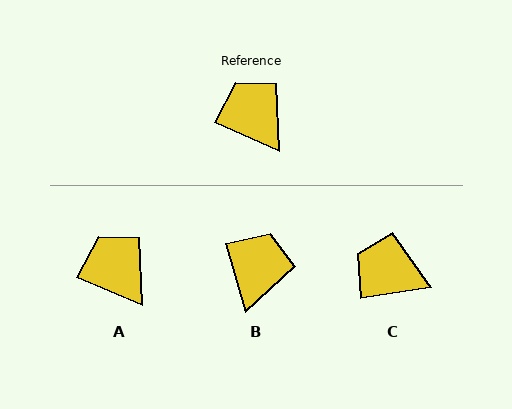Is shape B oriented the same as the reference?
No, it is off by about 50 degrees.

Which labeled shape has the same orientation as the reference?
A.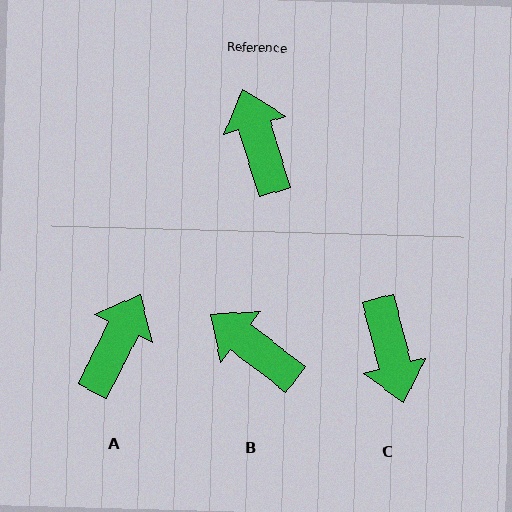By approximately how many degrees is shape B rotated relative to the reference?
Approximately 35 degrees counter-clockwise.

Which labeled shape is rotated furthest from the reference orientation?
C, about 177 degrees away.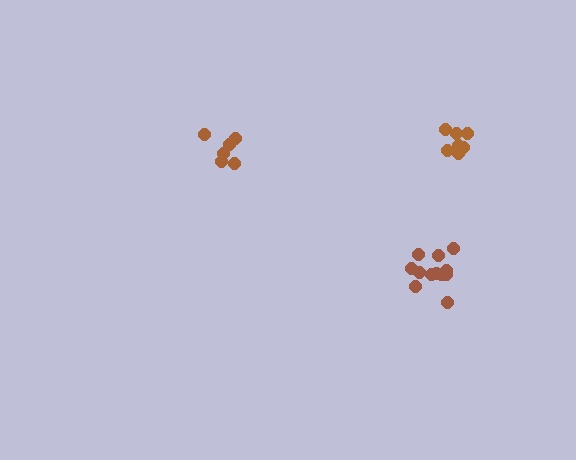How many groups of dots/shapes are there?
There are 3 groups.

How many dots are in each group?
Group 1: 7 dots, Group 2: 12 dots, Group 3: 6 dots (25 total).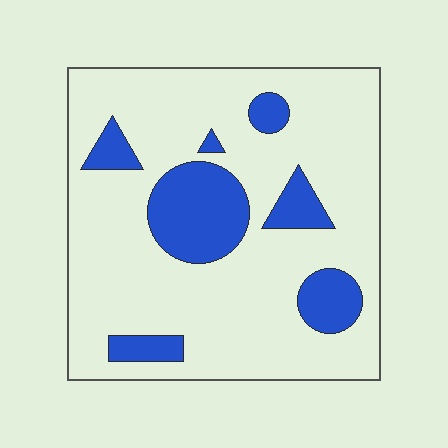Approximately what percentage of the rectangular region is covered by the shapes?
Approximately 20%.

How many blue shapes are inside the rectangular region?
7.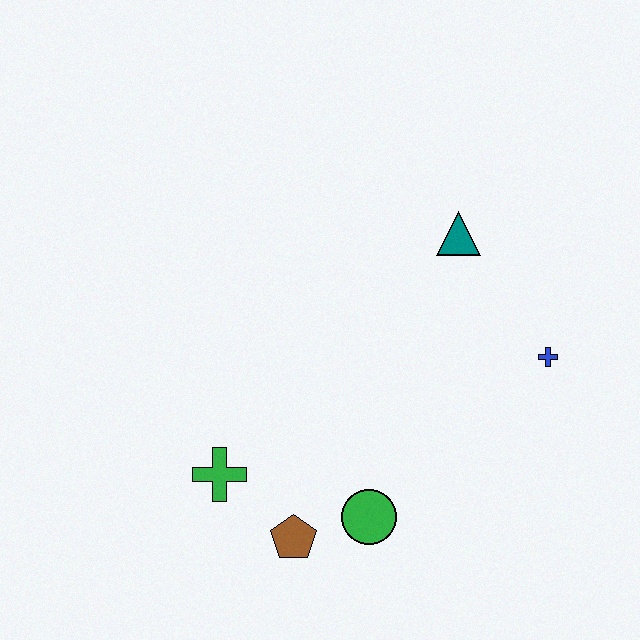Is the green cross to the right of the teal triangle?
No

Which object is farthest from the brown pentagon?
The teal triangle is farthest from the brown pentagon.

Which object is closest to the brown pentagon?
The green circle is closest to the brown pentagon.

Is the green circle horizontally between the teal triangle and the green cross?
Yes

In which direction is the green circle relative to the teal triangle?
The green circle is below the teal triangle.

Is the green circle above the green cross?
No